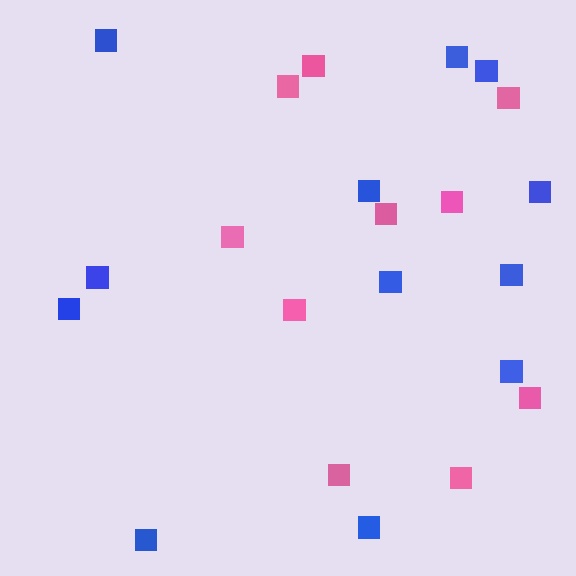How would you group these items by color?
There are 2 groups: one group of pink squares (10) and one group of blue squares (12).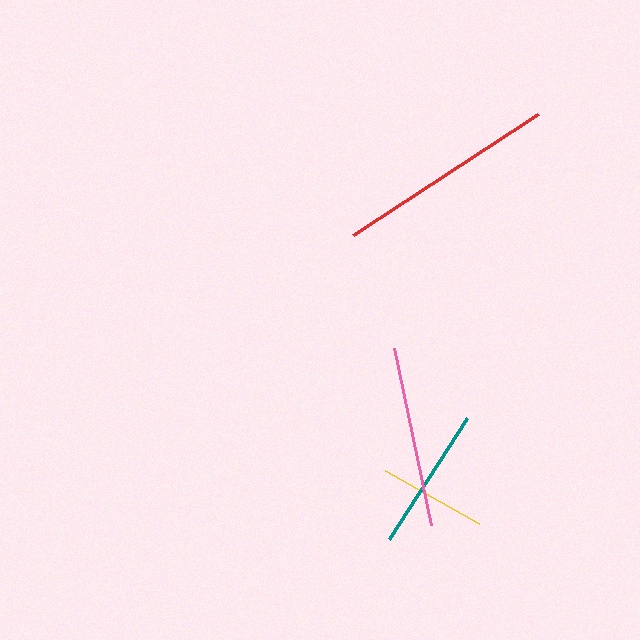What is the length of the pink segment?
The pink segment is approximately 181 pixels long.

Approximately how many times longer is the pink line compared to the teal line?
The pink line is approximately 1.3 times the length of the teal line.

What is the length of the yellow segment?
The yellow segment is approximately 108 pixels long.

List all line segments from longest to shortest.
From longest to shortest: red, pink, teal, yellow.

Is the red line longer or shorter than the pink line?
The red line is longer than the pink line.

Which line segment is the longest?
The red line is the longest at approximately 222 pixels.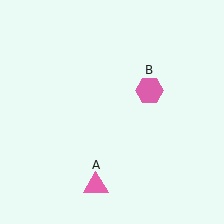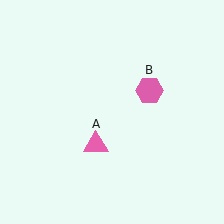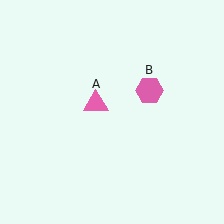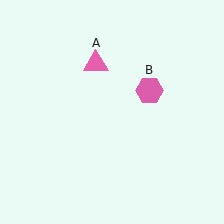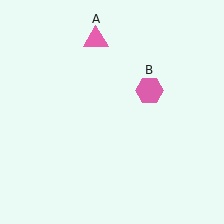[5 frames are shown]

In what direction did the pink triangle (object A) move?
The pink triangle (object A) moved up.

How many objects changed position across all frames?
1 object changed position: pink triangle (object A).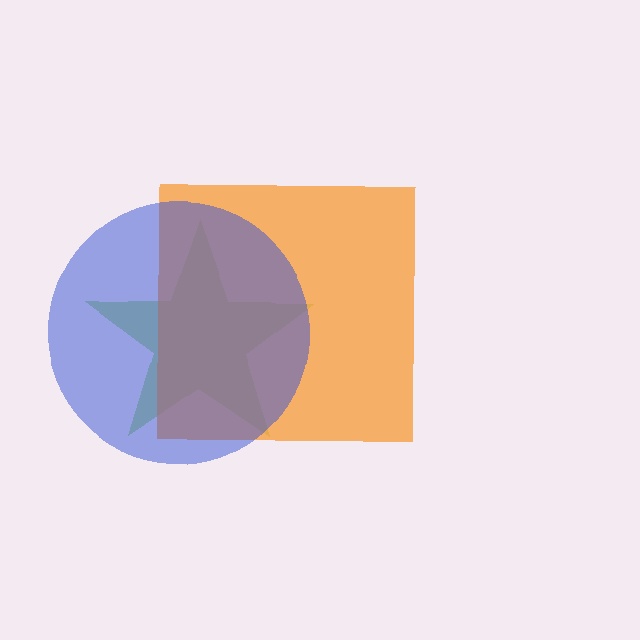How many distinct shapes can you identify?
There are 3 distinct shapes: a lime star, an orange square, a blue circle.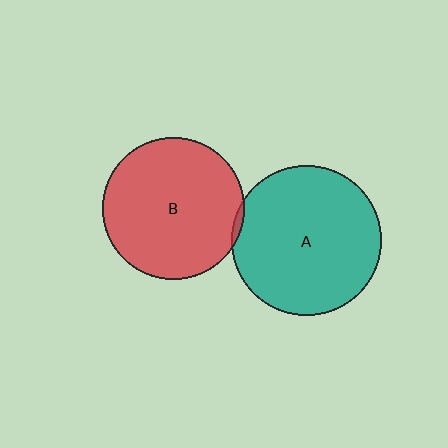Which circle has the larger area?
Circle A (teal).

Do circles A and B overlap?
Yes.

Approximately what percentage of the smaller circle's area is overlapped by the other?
Approximately 5%.